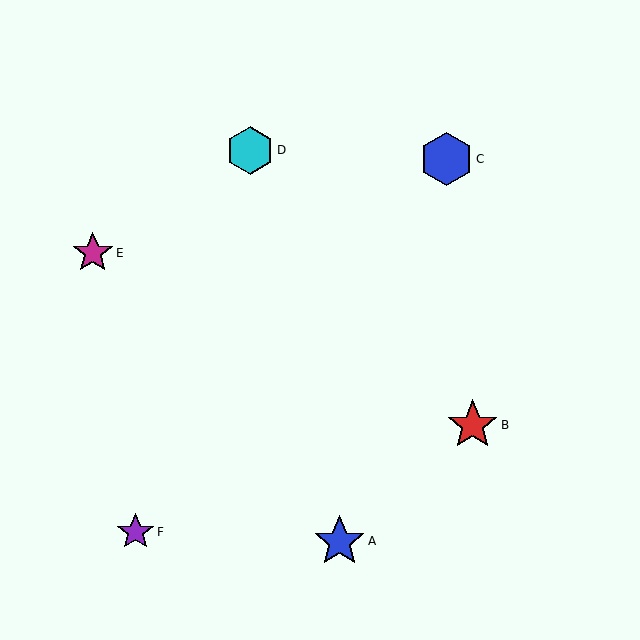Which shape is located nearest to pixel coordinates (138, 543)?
The purple star (labeled F) at (136, 532) is nearest to that location.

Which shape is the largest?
The blue hexagon (labeled C) is the largest.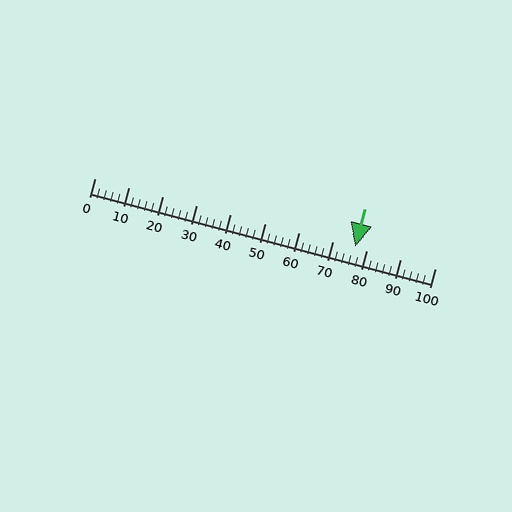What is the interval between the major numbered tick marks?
The major tick marks are spaced 10 units apart.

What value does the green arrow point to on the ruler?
The green arrow points to approximately 77.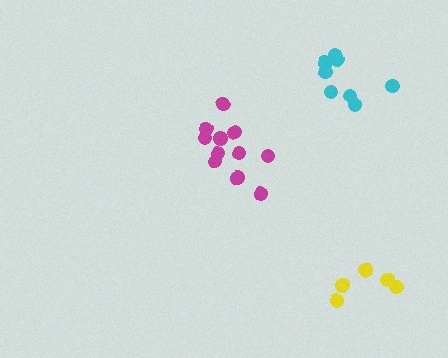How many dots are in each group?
Group 1: 11 dots, Group 2: 8 dots, Group 3: 5 dots (24 total).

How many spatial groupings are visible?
There are 3 spatial groupings.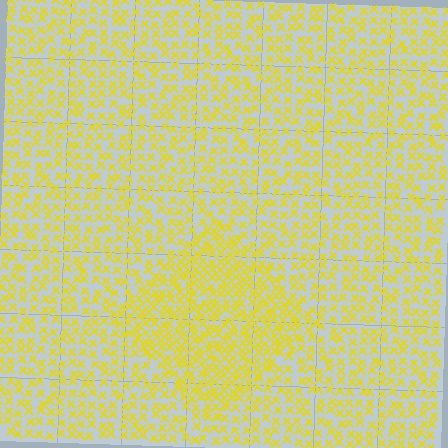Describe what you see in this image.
The image contains small yellow elements arranged at two different densities. A diamond-shaped region is visible where the elements are more densely packed than the surrounding area.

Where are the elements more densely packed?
The elements are more densely packed inside the diamond boundary.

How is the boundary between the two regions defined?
The boundary is defined by a change in element density (approximately 1.6x ratio). All elements are the same color, size, and shape.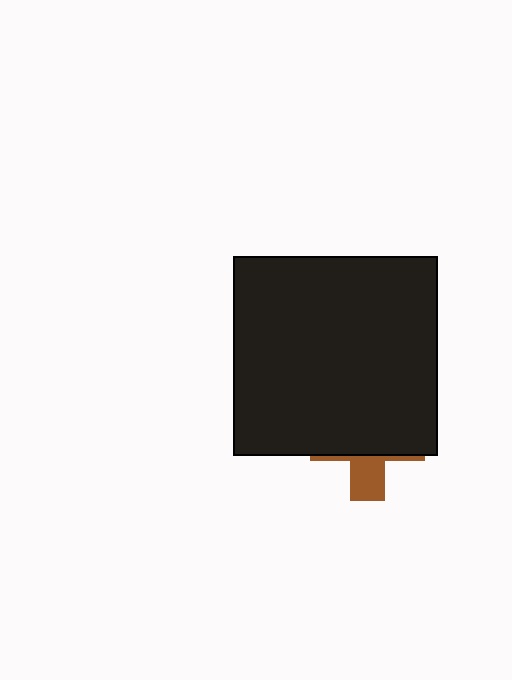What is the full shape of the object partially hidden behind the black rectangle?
The partially hidden object is a brown cross.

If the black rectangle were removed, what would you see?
You would see the complete brown cross.